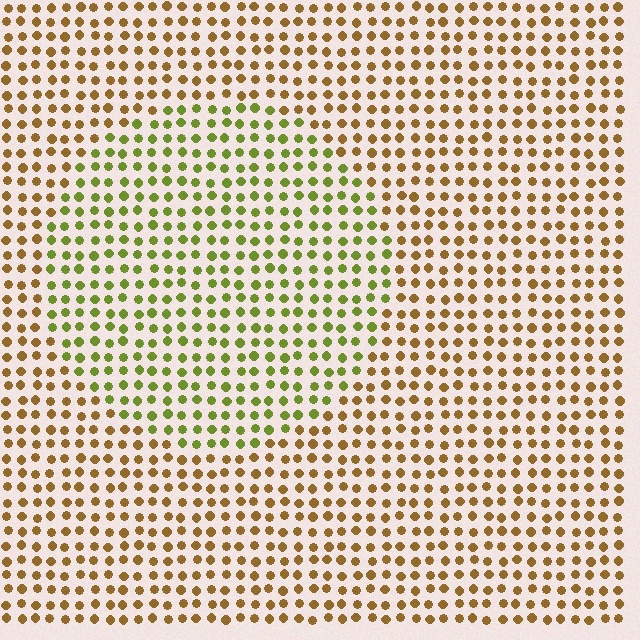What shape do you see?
I see a circle.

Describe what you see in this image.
The image is filled with small brown elements in a uniform arrangement. A circle-shaped region is visible where the elements are tinted to a slightly different hue, forming a subtle color boundary.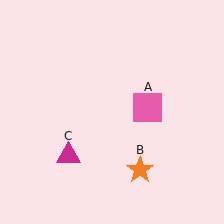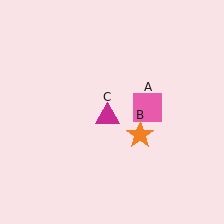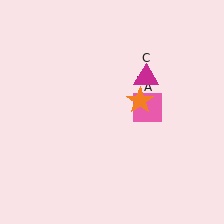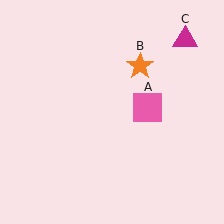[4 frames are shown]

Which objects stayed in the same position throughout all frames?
Pink square (object A) remained stationary.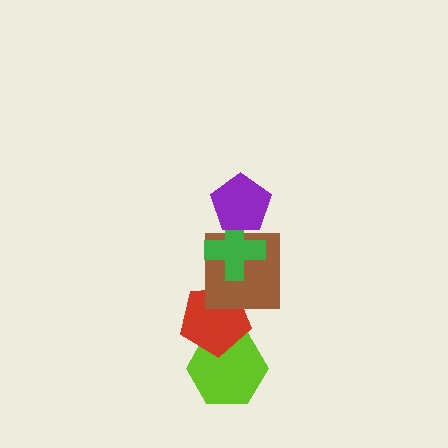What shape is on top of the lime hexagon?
The red pentagon is on top of the lime hexagon.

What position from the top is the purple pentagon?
The purple pentagon is 1st from the top.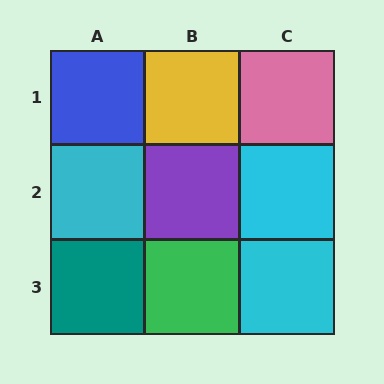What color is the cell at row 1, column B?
Yellow.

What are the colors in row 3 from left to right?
Teal, green, cyan.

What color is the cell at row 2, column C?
Cyan.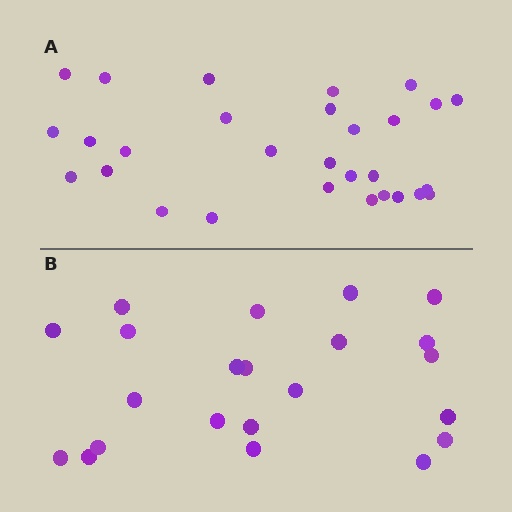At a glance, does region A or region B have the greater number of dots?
Region A (the top region) has more dots.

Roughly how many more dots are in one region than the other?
Region A has roughly 8 or so more dots than region B.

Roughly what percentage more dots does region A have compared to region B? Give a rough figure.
About 30% more.